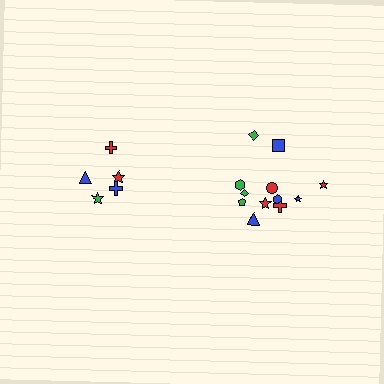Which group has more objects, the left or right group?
The right group.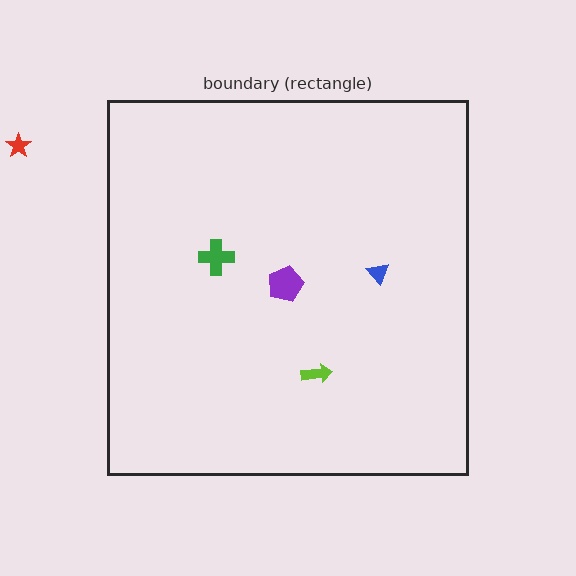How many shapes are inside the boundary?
4 inside, 1 outside.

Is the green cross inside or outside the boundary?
Inside.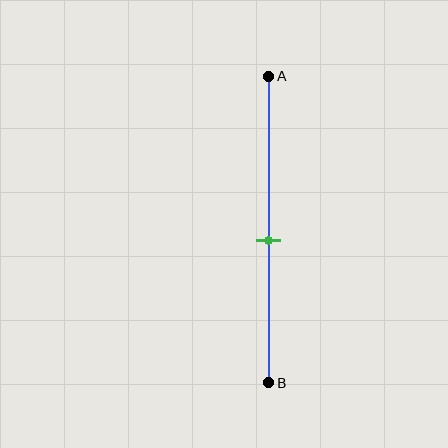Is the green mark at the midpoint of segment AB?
No, the mark is at about 55% from A, not at the 50% midpoint.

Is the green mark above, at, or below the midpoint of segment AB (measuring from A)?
The green mark is below the midpoint of segment AB.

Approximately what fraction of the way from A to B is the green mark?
The green mark is approximately 55% of the way from A to B.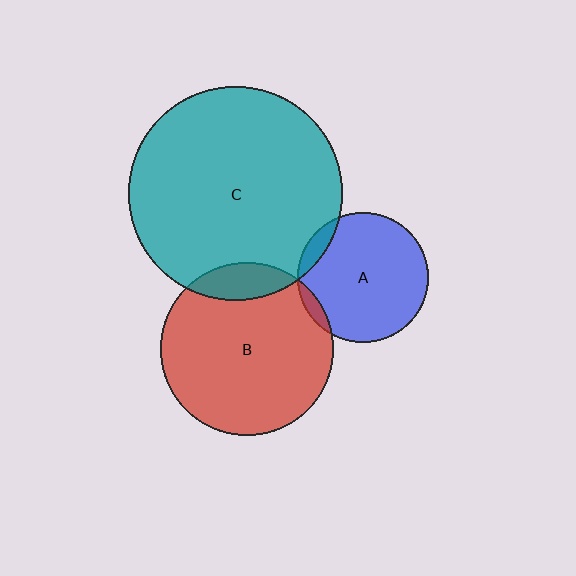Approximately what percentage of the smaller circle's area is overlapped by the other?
Approximately 5%.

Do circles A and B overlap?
Yes.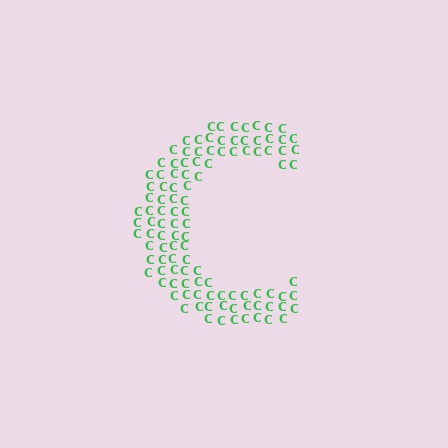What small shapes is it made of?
It is made of small letter C's.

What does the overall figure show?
The overall figure shows the letter C.